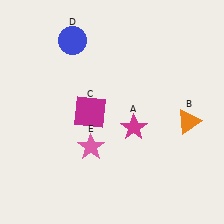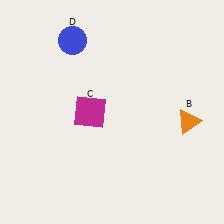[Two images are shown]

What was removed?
The pink star (E), the magenta star (A) were removed in Image 2.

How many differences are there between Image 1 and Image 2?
There are 2 differences between the two images.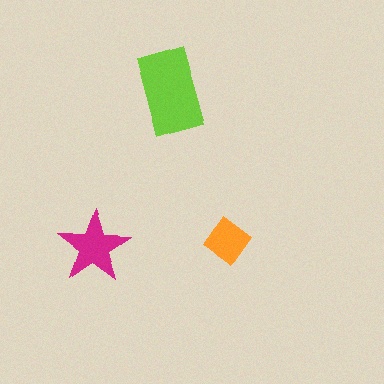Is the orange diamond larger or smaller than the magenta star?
Smaller.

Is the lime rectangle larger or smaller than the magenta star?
Larger.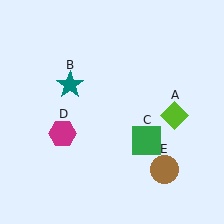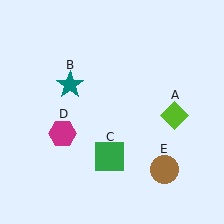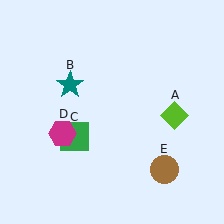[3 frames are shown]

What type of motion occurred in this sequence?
The green square (object C) rotated clockwise around the center of the scene.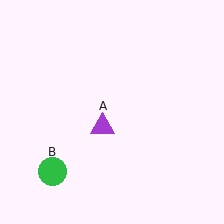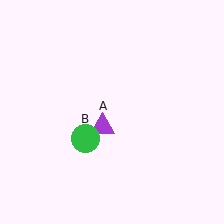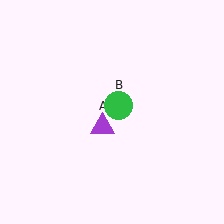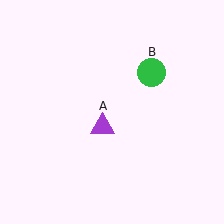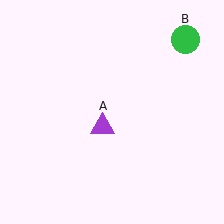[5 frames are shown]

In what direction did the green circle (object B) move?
The green circle (object B) moved up and to the right.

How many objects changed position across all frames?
1 object changed position: green circle (object B).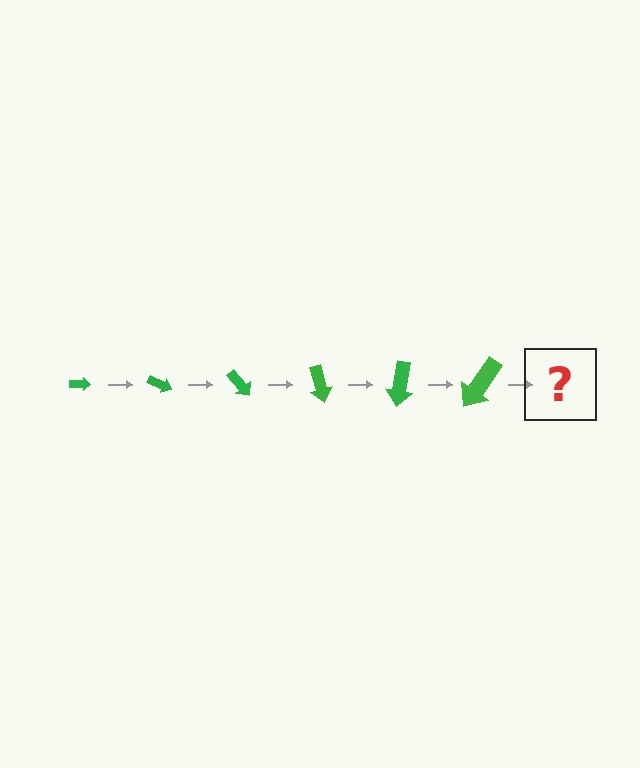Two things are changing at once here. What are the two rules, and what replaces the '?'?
The two rules are that the arrow grows larger each step and it rotates 25 degrees each step. The '?' should be an arrow, larger than the previous one and rotated 150 degrees from the start.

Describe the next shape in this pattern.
It should be an arrow, larger than the previous one and rotated 150 degrees from the start.